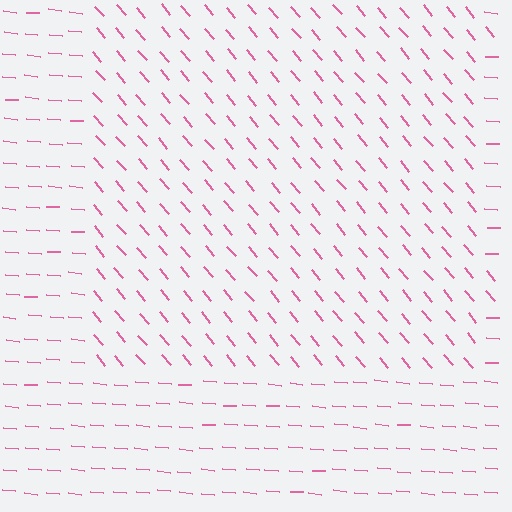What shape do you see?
I see a rectangle.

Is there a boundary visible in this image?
Yes, there is a texture boundary formed by a change in line orientation.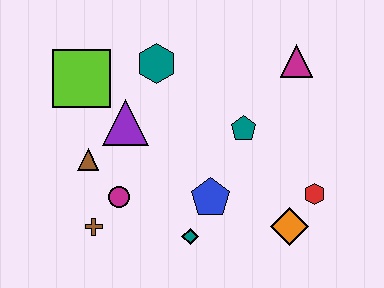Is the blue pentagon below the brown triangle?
Yes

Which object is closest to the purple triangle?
The brown triangle is closest to the purple triangle.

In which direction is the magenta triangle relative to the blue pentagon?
The magenta triangle is above the blue pentagon.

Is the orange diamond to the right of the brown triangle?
Yes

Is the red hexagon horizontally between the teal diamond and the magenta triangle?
No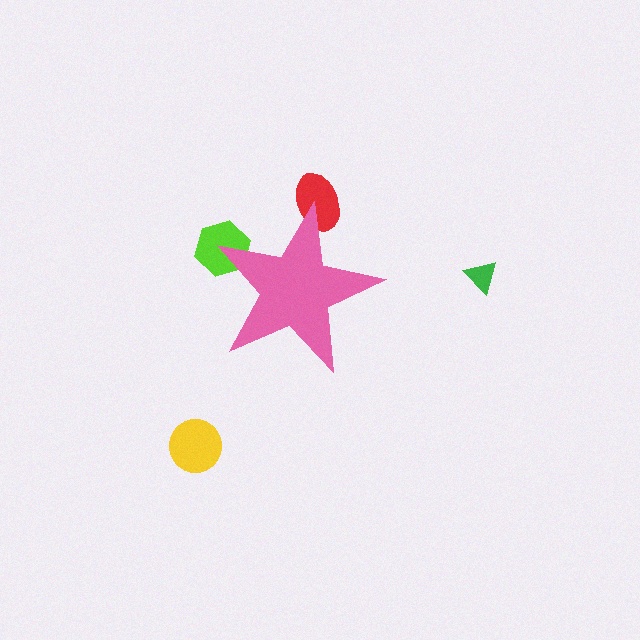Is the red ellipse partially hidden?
Yes, the red ellipse is partially hidden behind the pink star.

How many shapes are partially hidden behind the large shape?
2 shapes are partially hidden.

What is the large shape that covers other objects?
A pink star.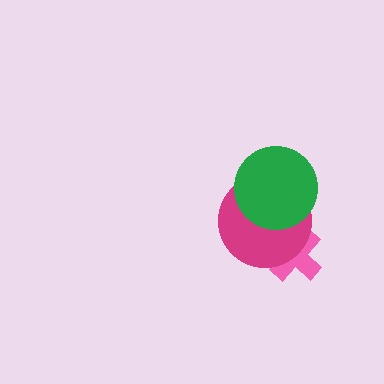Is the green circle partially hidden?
No, no other shape covers it.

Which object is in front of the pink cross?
The magenta circle is in front of the pink cross.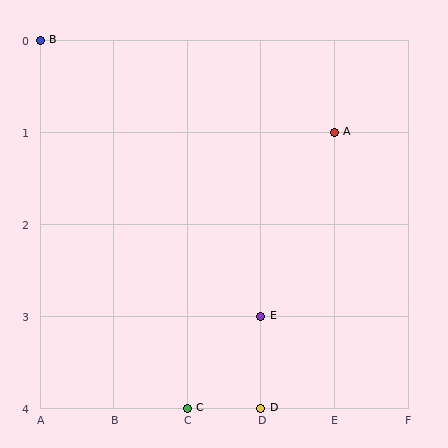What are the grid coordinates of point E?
Point E is at grid coordinates (D, 3).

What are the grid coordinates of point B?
Point B is at grid coordinates (A, 0).